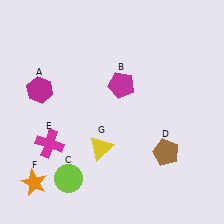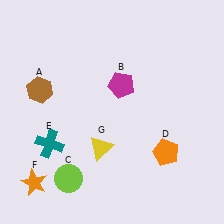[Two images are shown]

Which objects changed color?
A changed from magenta to brown. D changed from brown to orange. E changed from magenta to teal.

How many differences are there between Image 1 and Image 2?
There are 3 differences between the two images.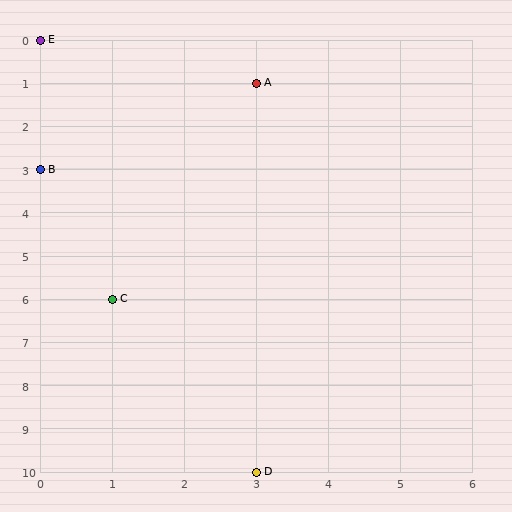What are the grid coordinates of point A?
Point A is at grid coordinates (3, 1).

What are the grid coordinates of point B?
Point B is at grid coordinates (0, 3).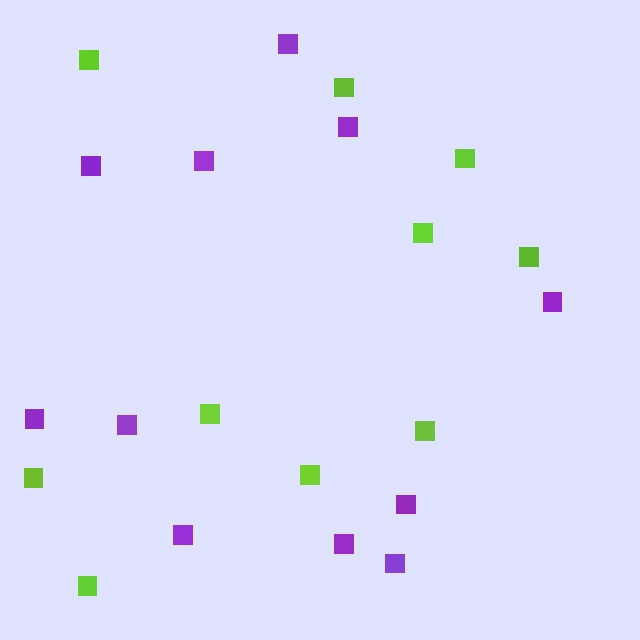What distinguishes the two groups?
There are 2 groups: one group of purple squares (11) and one group of lime squares (10).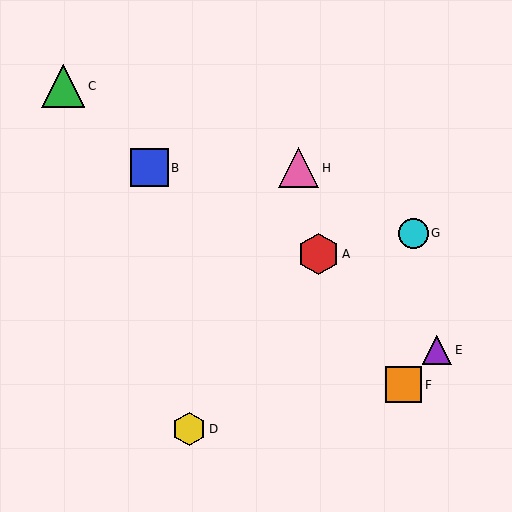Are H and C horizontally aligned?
No, H is at y≈168 and C is at y≈86.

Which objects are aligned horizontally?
Objects B, H are aligned horizontally.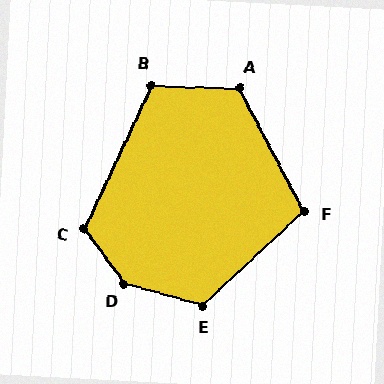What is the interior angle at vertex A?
Approximately 120 degrees (obtuse).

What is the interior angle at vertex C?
Approximately 119 degrees (obtuse).